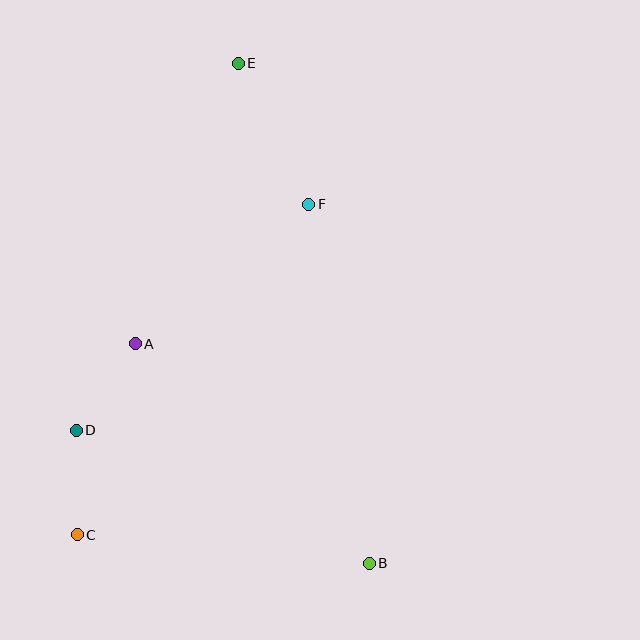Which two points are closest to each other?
Points C and D are closest to each other.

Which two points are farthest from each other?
Points B and E are farthest from each other.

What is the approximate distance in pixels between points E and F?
The distance between E and F is approximately 158 pixels.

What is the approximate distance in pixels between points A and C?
The distance between A and C is approximately 200 pixels.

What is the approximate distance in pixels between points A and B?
The distance between A and B is approximately 321 pixels.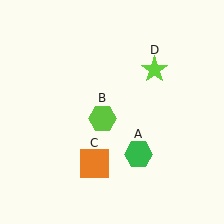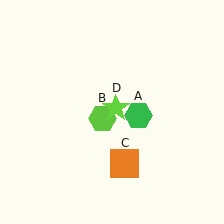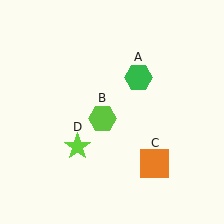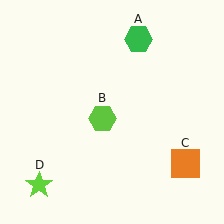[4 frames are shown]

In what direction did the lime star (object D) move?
The lime star (object D) moved down and to the left.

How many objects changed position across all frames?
3 objects changed position: green hexagon (object A), orange square (object C), lime star (object D).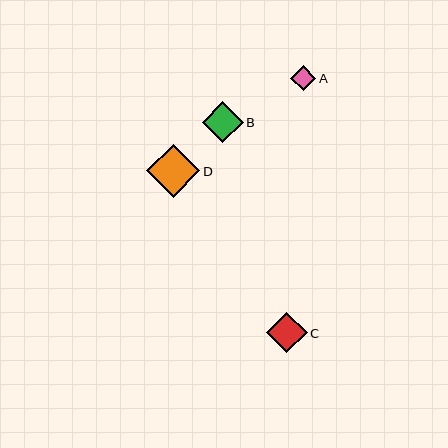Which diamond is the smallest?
Diamond A is the smallest with a size of approximately 25 pixels.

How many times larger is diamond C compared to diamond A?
Diamond C is approximately 1.6 times the size of diamond A.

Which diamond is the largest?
Diamond D is the largest with a size of approximately 53 pixels.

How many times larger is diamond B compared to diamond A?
Diamond B is approximately 1.6 times the size of diamond A.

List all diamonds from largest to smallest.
From largest to smallest: D, B, C, A.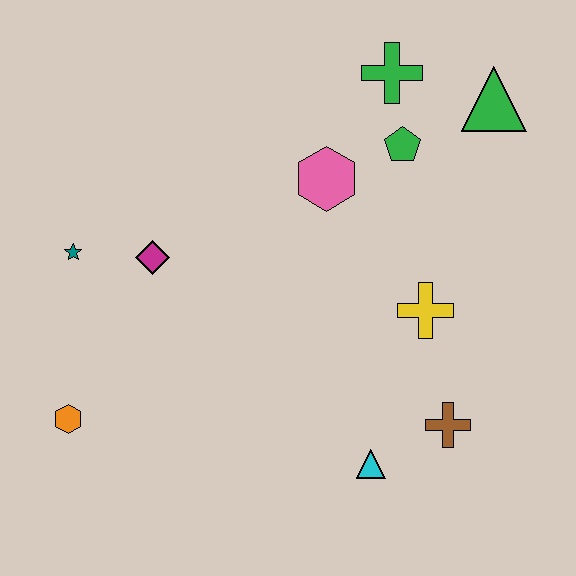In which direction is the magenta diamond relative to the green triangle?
The magenta diamond is to the left of the green triangle.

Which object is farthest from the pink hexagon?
The orange hexagon is farthest from the pink hexagon.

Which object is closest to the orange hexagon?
The teal star is closest to the orange hexagon.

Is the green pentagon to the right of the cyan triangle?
Yes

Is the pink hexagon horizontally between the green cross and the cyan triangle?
No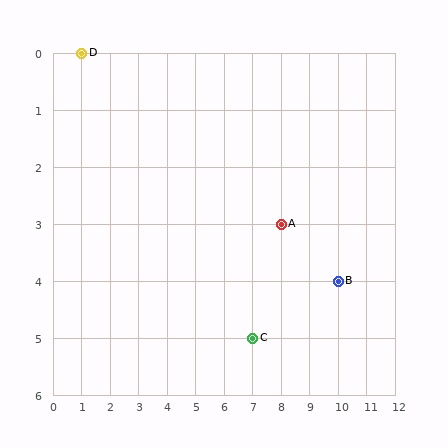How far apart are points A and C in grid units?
Points A and C are 1 column and 2 rows apart (about 2.2 grid units diagonally).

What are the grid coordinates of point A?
Point A is at grid coordinates (8, 3).